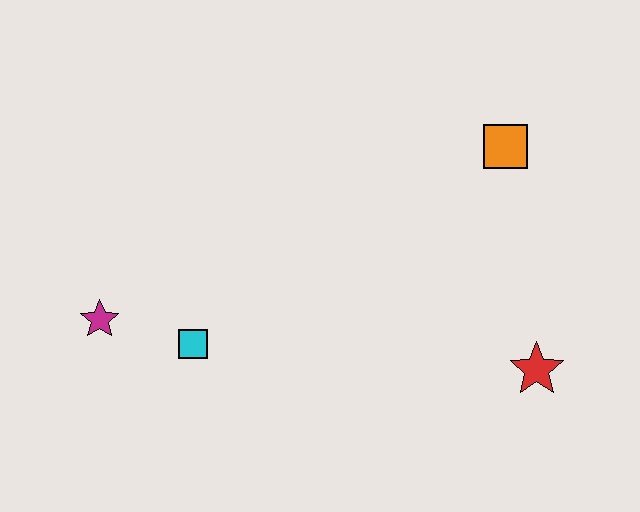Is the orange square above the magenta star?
Yes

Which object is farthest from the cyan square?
The orange square is farthest from the cyan square.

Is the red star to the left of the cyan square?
No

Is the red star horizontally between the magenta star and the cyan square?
No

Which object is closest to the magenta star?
The cyan square is closest to the magenta star.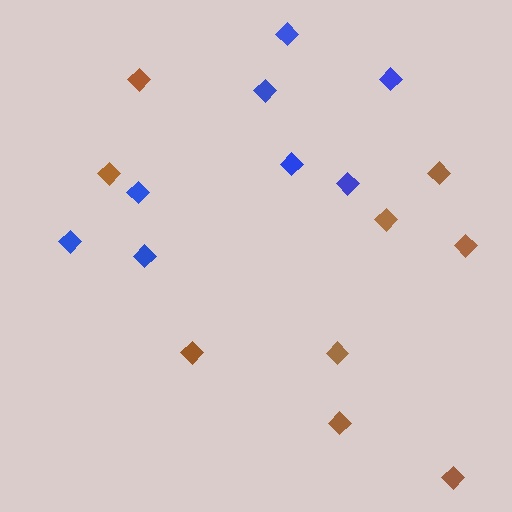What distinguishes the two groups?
There are 2 groups: one group of brown diamonds (9) and one group of blue diamonds (8).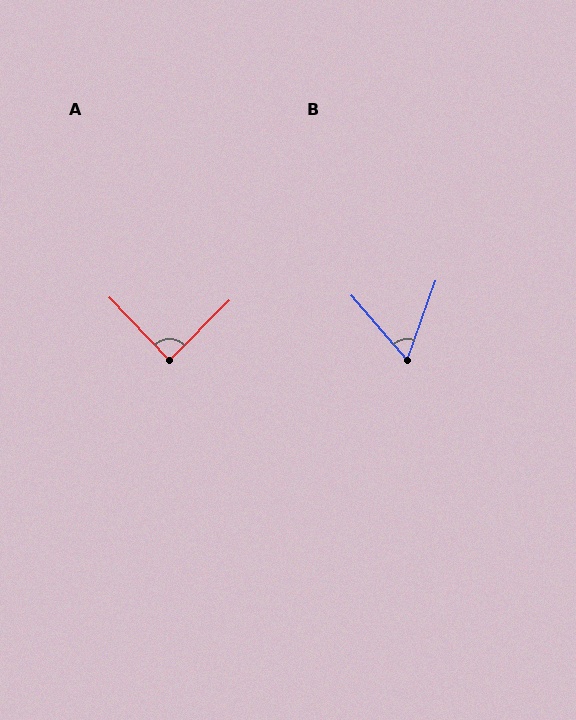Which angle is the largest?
A, at approximately 88 degrees.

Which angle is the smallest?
B, at approximately 61 degrees.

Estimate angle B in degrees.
Approximately 61 degrees.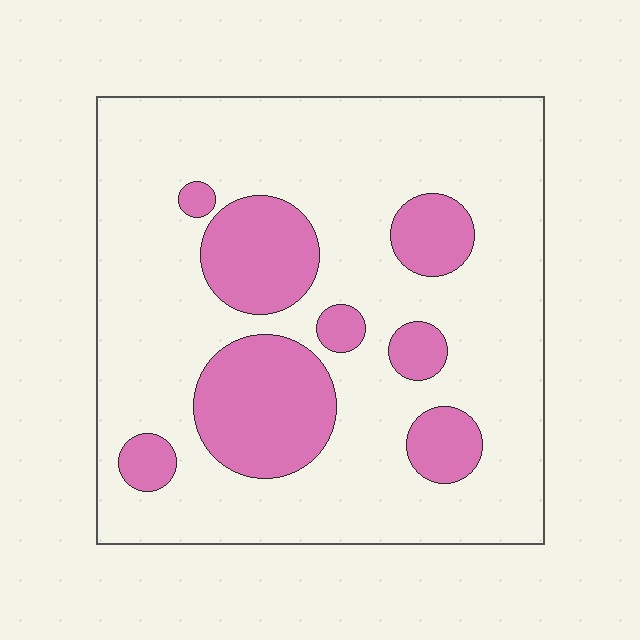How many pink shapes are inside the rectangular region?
8.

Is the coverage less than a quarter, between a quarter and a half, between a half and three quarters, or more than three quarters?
Less than a quarter.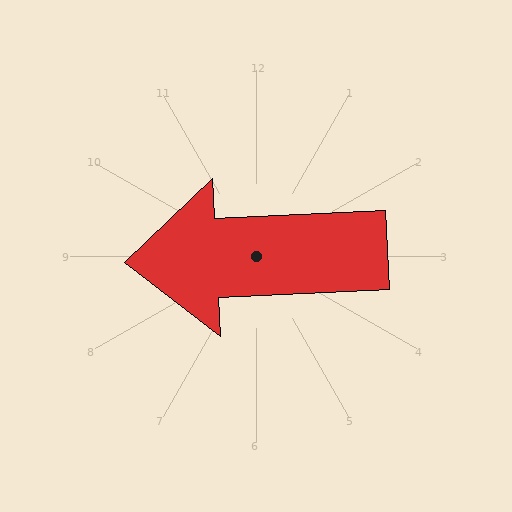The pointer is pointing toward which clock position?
Roughly 9 o'clock.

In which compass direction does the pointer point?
West.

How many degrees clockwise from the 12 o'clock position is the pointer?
Approximately 267 degrees.